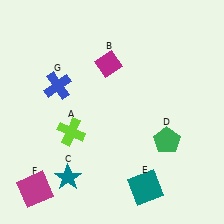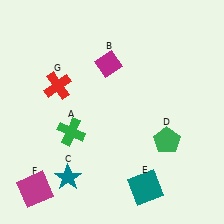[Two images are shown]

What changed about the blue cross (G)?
In Image 1, G is blue. In Image 2, it changed to red.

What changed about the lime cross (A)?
In Image 1, A is lime. In Image 2, it changed to green.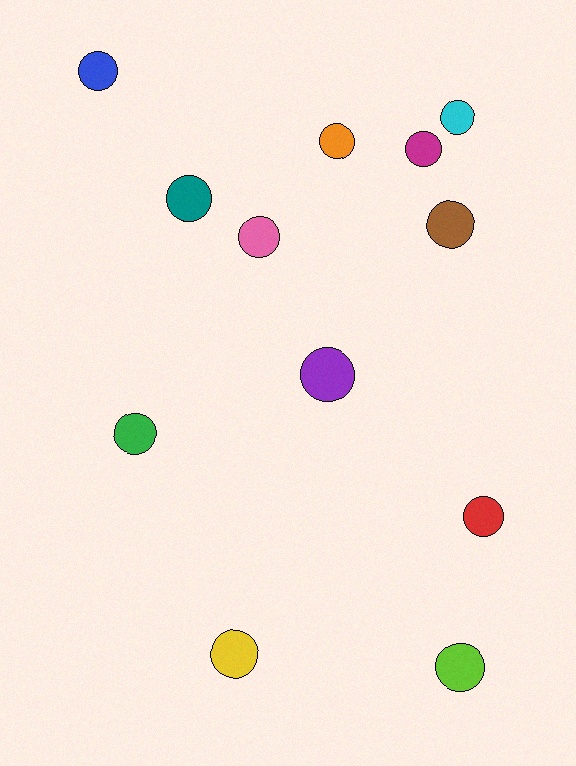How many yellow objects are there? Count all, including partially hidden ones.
There is 1 yellow object.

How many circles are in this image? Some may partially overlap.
There are 12 circles.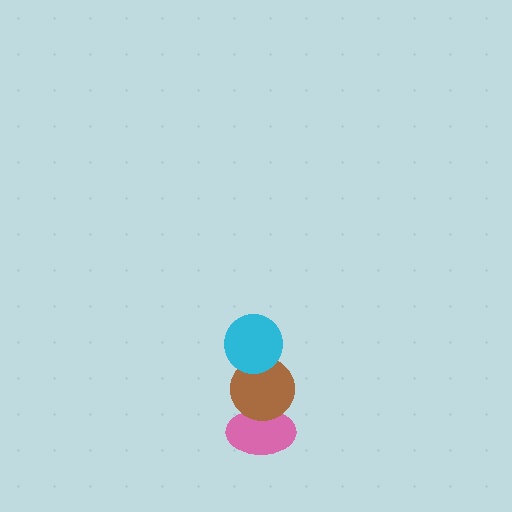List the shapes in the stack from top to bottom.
From top to bottom: the cyan circle, the brown circle, the pink ellipse.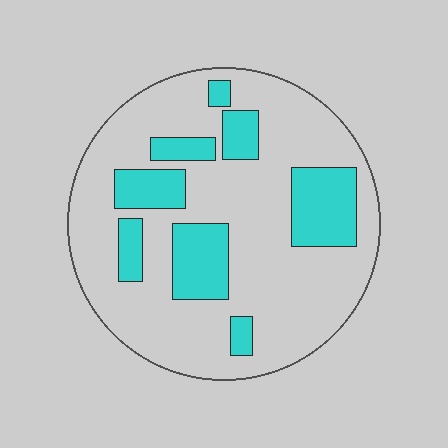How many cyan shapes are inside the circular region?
8.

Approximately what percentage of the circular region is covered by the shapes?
Approximately 25%.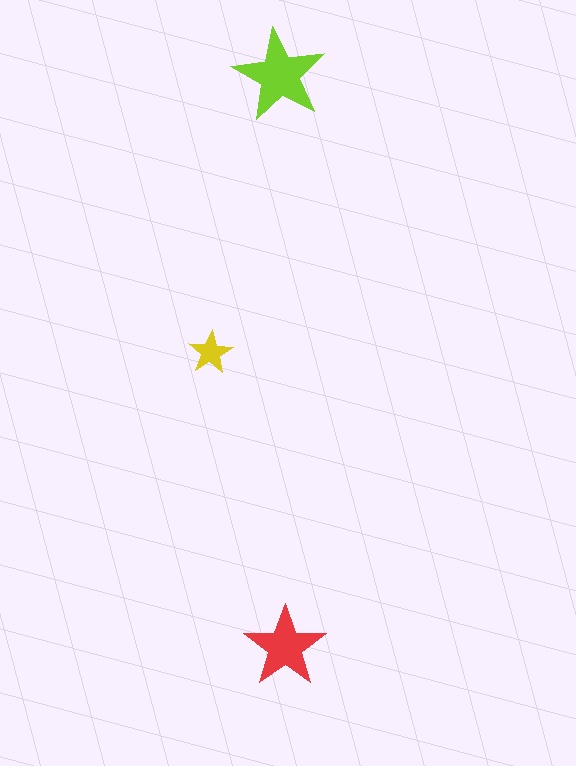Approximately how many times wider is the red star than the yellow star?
About 2 times wider.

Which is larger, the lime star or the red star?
The lime one.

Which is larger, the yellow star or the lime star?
The lime one.